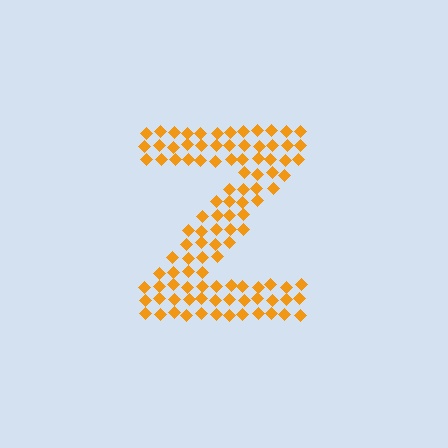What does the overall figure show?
The overall figure shows the letter Z.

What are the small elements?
The small elements are diamonds.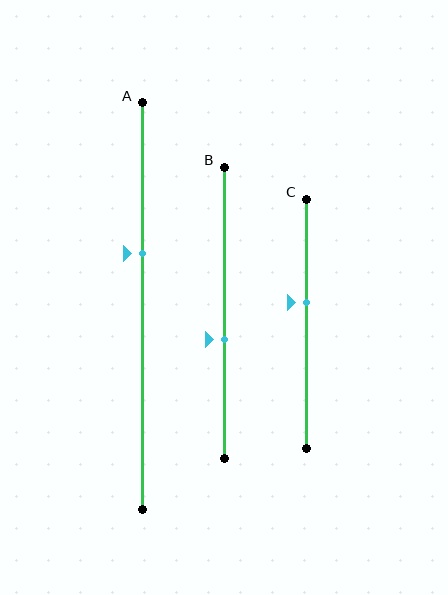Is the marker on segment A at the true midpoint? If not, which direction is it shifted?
No, the marker on segment A is shifted upward by about 13% of the segment length.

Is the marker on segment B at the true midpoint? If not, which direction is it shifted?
No, the marker on segment B is shifted downward by about 9% of the segment length.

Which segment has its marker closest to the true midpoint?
Segment C has its marker closest to the true midpoint.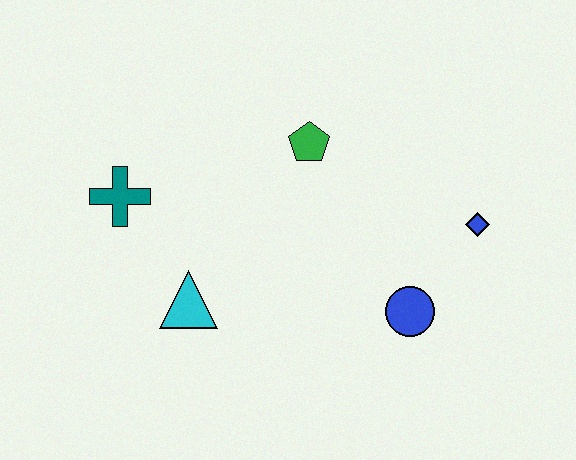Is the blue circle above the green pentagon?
No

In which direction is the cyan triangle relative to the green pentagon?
The cyan triangle is below the green pentagon.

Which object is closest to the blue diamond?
The blue circle is closest to the blue diamond.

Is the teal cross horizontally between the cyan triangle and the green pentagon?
No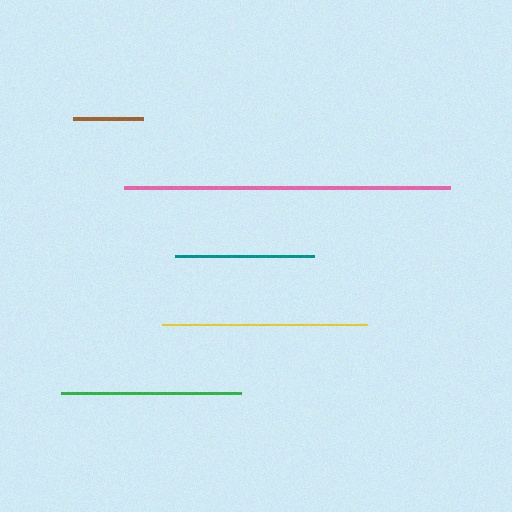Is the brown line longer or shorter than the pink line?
The pink line is longer than the brown line.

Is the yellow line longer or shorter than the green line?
The yellow line is longer than the green line.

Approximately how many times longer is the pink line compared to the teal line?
The pink line is approximately 2.4 times the length of the teal line.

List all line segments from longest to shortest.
From longest to shortest: pink, yellow, green, teal, brown.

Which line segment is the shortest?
The brown line is the shortest at approximately 71 pixels.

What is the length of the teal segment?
The teal segment is approximately 138 pixels long.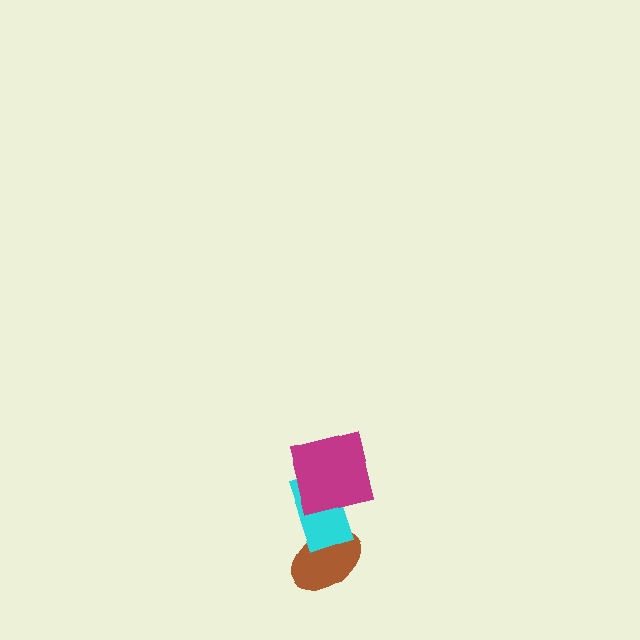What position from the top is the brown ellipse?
The brown ellipse is 3rd from the top.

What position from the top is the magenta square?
The magenta square is 1st from the top.